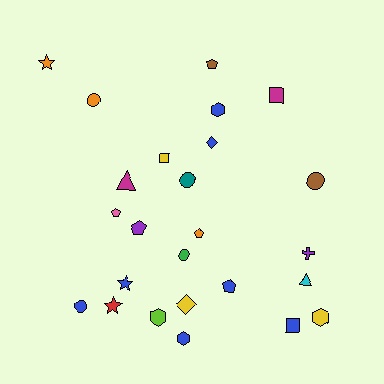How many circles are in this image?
There are 5 circles.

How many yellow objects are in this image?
There are 3 yellow objects.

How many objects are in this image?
There are 25 objects.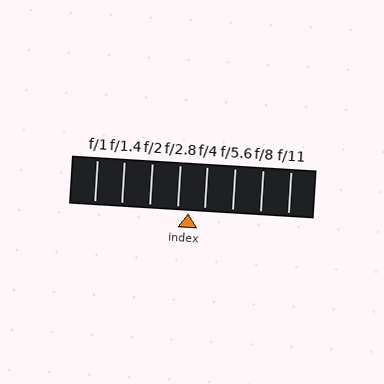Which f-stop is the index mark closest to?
The index mark is closest to f/2.8.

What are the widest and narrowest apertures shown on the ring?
The widest aperture shown is f/1 and the narrowest is f/11.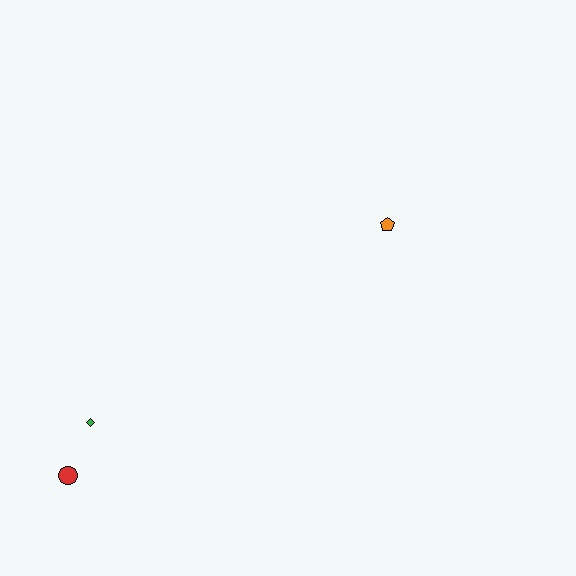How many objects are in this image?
There are 3 objects.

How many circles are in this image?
There is 1 circle.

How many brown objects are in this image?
There are no brown objects.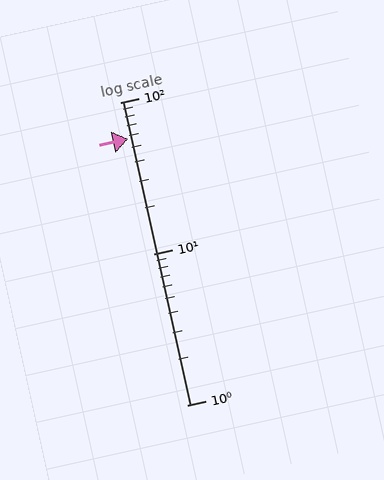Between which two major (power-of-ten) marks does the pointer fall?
The pointer is between 10 and 100.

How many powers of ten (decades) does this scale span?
The scale spans 2 decades, from 1 to 100.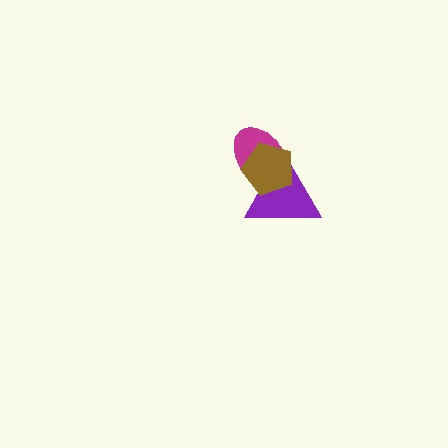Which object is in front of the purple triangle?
The brown pentagon is in front of the purple triangle.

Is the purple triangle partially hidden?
Yes, it is partially covered by another shape.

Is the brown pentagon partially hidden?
No, no other shape covers it.